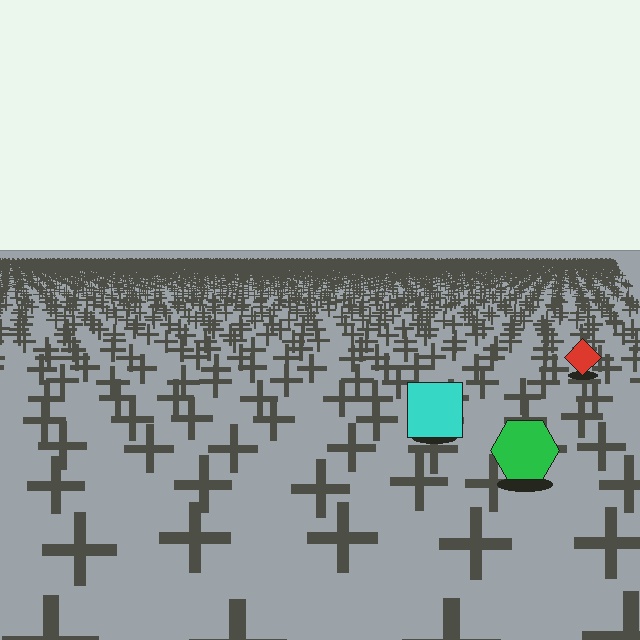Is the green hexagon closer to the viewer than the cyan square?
Yes. The green hexagon is closer — you can tell from the texture gradient: the ground texture is coarser near it.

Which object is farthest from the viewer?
The red diamond is farthest from the viewer. It appears smaller and the ground texture around it is denser.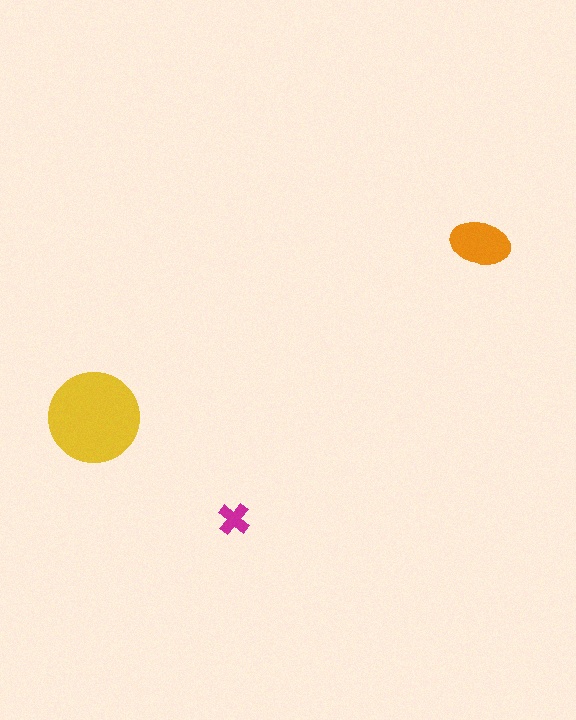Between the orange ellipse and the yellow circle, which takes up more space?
The yellow circle.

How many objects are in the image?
There are 3 objects in the image.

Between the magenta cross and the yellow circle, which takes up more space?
The yellow circle.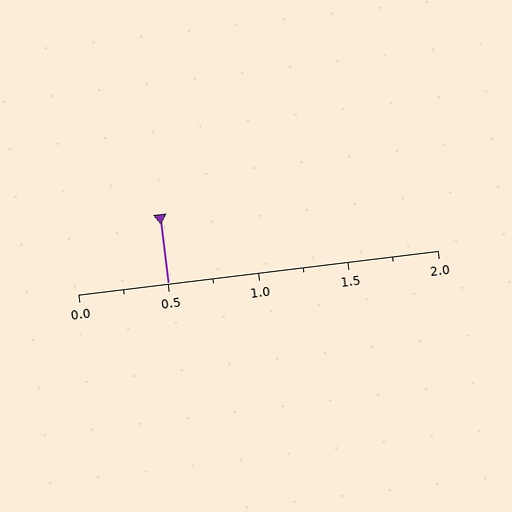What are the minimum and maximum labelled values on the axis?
The axis runs from 0.0 to 2.0.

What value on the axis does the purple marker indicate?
The marker indicates approximately 0.5.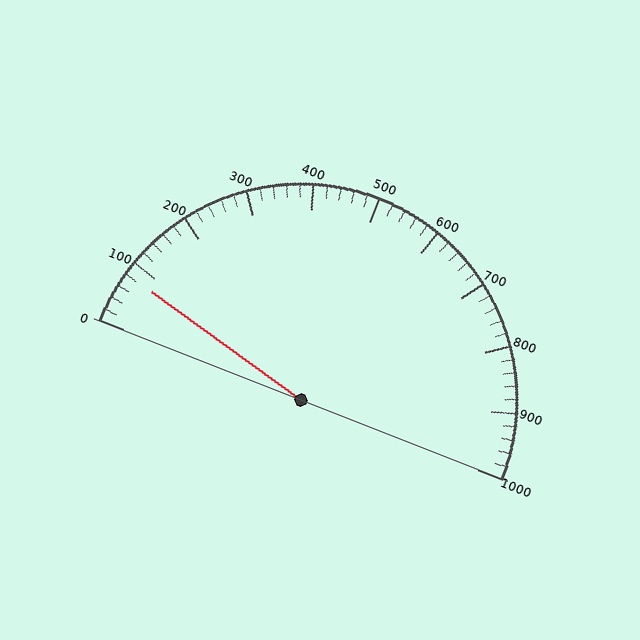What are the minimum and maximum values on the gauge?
The gauge ranges from 0 to 1000.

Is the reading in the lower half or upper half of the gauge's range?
The reading is in the lower half of the range (0 to 1000).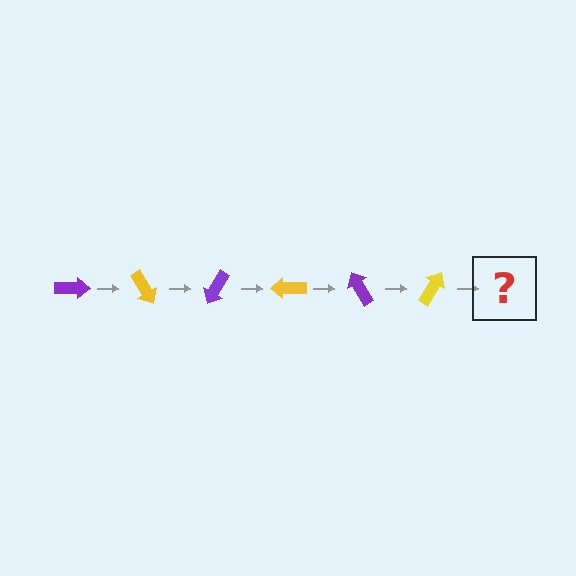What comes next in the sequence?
The next element should be a purple arrow, rotated 360 degrees from the start.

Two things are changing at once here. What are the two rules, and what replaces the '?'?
The two rules are that it rotates 60 degrees each step and the color cycles through purple and yellow. The '?' should be a purple arrow, rotated 360 degrees from the start.